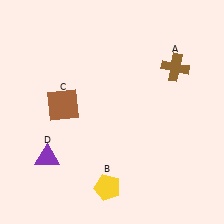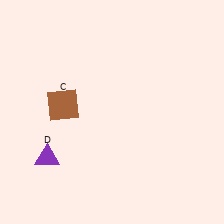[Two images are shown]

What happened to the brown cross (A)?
The brown cross (A) was removed in Image 2. It was in the top-right area of Image 1.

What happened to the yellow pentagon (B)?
The yellow pentagon (B) was removed in Image 2. It was in the bottom-left area of Image 1.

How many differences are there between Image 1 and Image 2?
There are 2 differences between the two images.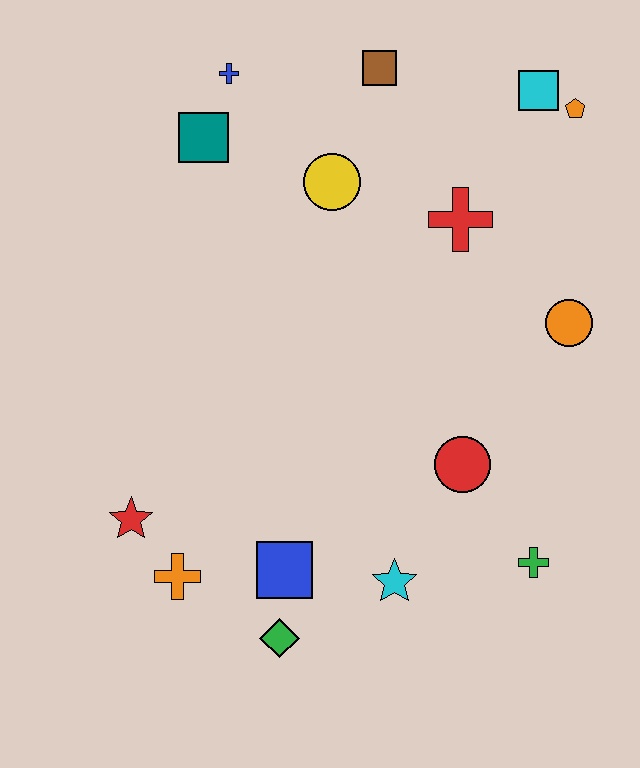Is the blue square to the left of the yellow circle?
Yes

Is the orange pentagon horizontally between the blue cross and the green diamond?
No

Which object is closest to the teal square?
The blue cross is closest to the teal square.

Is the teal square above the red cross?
Yes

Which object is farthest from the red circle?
The blue cross is farthest from the red circle.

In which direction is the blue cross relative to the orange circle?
The blue cross is to the left of the orange circle.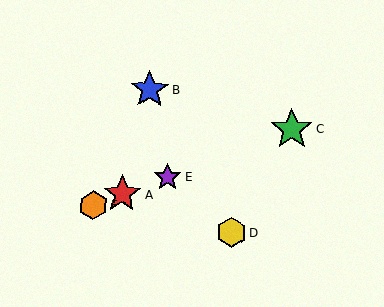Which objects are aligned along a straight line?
Objects A, C, E, F are aligned along a straight line.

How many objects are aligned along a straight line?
4 objects (A, C, E, F) are aligned along a straight line.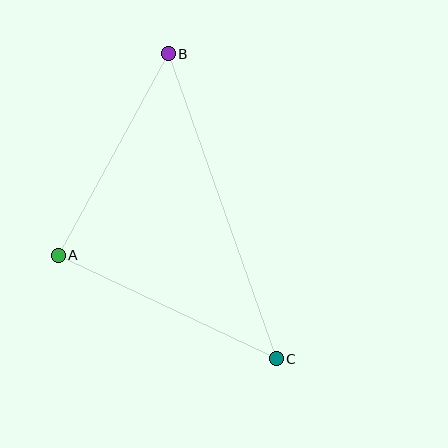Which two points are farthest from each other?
Points B and C are farthest from each other.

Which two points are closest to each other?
Points A and B are closest to each other.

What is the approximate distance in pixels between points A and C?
The distance between A and C is approximately 241 pixels.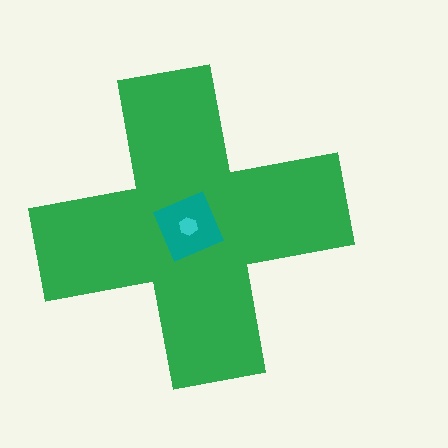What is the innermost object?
The cyan hexagon.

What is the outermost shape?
The green cross.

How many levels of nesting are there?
3.